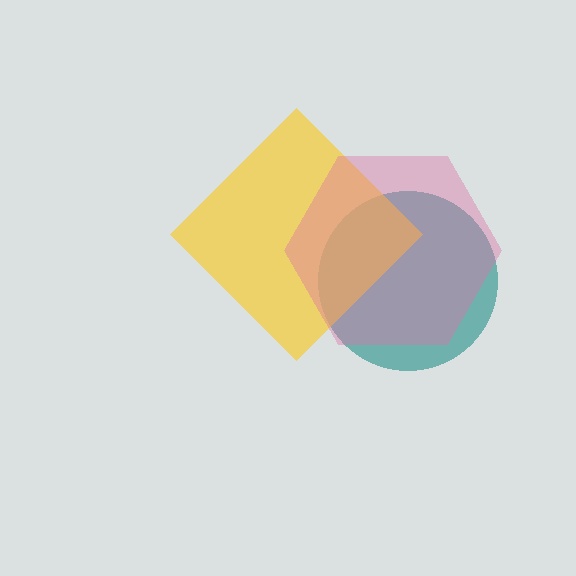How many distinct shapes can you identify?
There are 3 distinct shapes: a teal circle, a yellow diamond, a pink hexagon.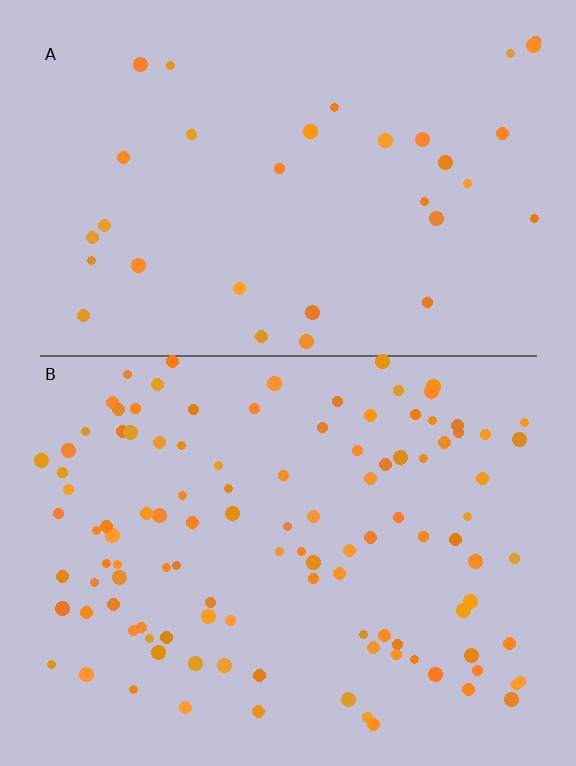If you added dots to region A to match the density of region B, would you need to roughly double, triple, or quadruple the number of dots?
Approximately triple.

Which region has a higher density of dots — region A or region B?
B (the bottom).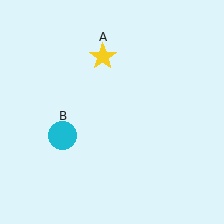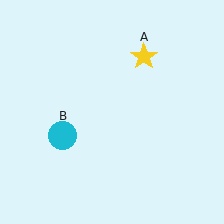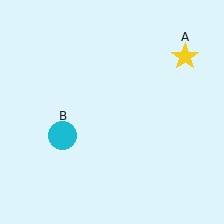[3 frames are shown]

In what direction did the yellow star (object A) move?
The yellow star (object A) moved right.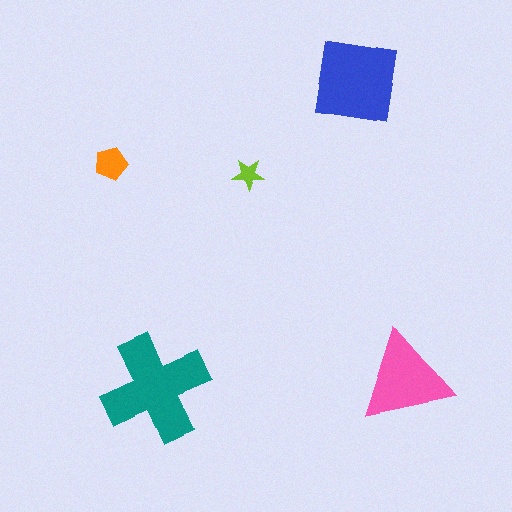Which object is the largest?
The teal cross.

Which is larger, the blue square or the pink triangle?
The blue square.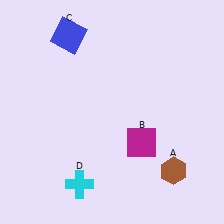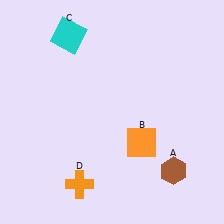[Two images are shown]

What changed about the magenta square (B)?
In Image 1, B is magenta. In Image 2, it changed to orange.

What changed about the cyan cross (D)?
In Image 1, D is cyan. In Image 2, it changed to orange.